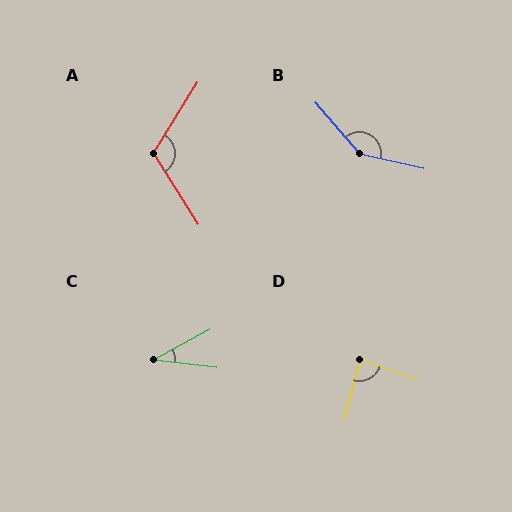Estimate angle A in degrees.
Approximately 116 degrees.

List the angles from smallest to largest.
C (35°), D (86°), A (116°), B (143°).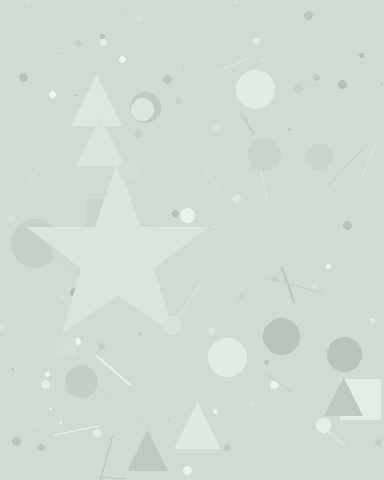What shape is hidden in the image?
A star is hidden in the image.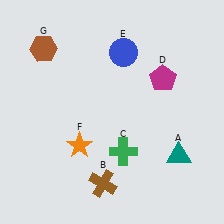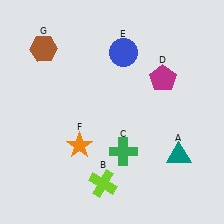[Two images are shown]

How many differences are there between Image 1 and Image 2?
There is 1 difference between the two images.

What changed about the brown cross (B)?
In Image 1, B is brown. In Image 2, it changed to lime.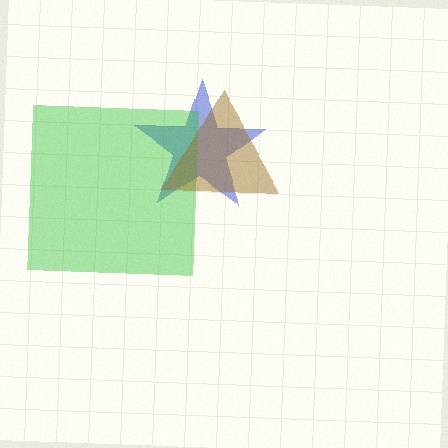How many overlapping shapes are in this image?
There are 3 overlapping shapes in the image.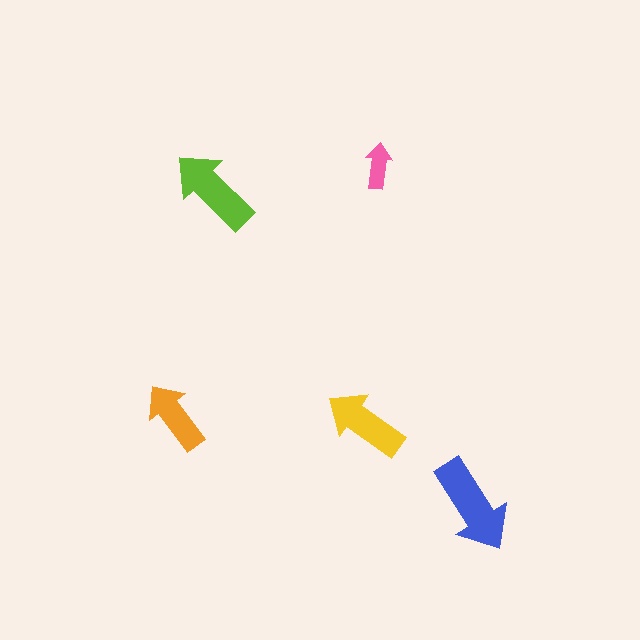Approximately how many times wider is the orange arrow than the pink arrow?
About 1.5 times wider.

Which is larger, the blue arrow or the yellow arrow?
The blue one.